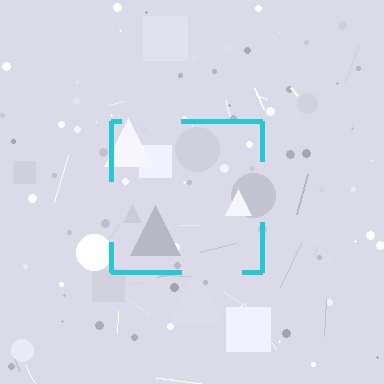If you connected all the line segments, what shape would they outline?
They would outline a square.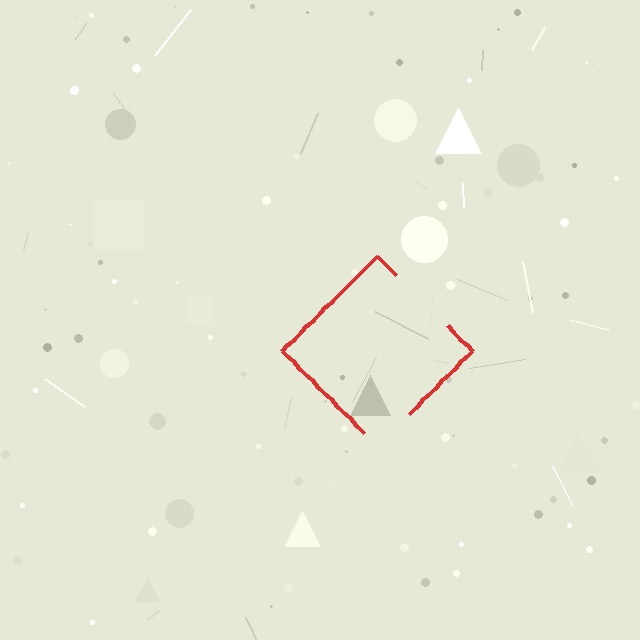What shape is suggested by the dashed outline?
The dashed outline suggests a diamond.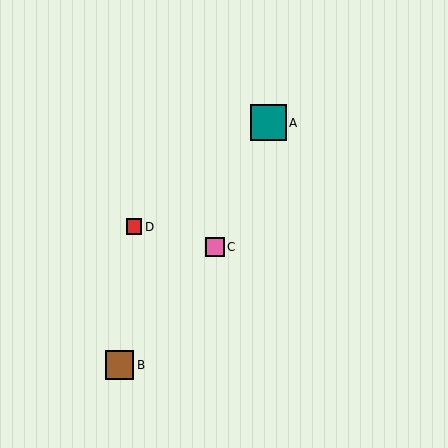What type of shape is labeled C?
Shape C is a pink square.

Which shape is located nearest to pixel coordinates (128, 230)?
The red square (labeled D) at (134, 227) is nearest to that location.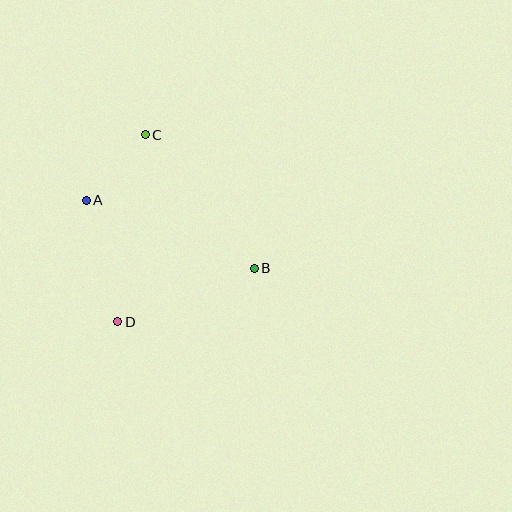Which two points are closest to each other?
Points A and C are closest to each other.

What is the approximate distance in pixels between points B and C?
The distance between B and C is approximately 172 pixels.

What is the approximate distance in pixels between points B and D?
The distance between B and D is approximately 147 pixels.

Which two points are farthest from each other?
Points C and D are farthest from each other.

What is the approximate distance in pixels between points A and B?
The distance between A and B is approximately 181 pixels.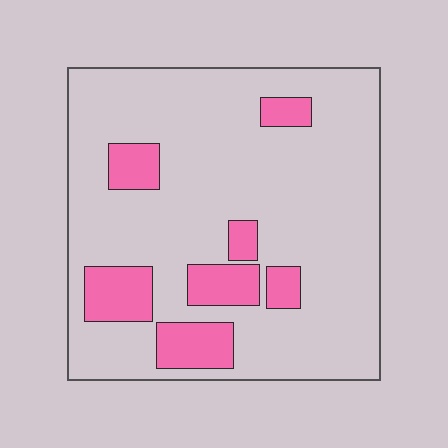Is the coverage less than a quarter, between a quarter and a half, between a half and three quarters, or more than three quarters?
Less than a quarter.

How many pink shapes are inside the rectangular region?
7.